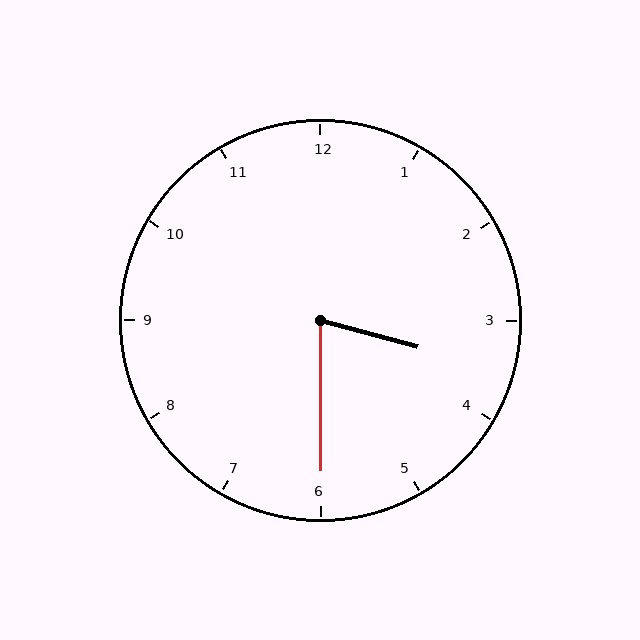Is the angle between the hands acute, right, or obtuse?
It is acute.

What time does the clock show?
3:30.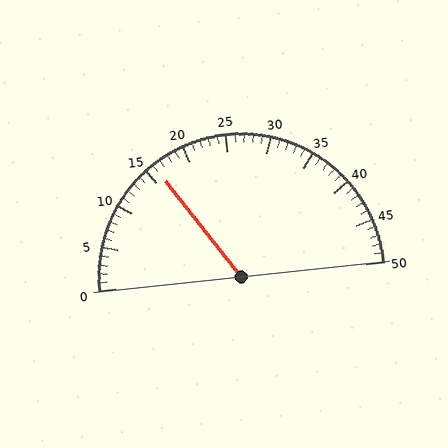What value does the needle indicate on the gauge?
The needle indicates approximately 16.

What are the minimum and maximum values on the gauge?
The gauge ranges from 0 to 50.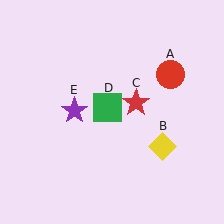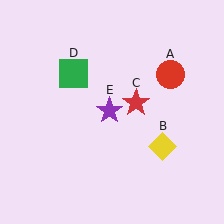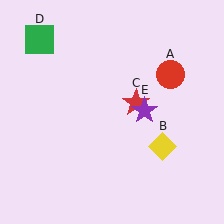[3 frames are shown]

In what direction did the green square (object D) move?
The green square (object D) moved up and to the left.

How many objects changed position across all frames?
2 objects changed position: green square (object D), purple star (object E).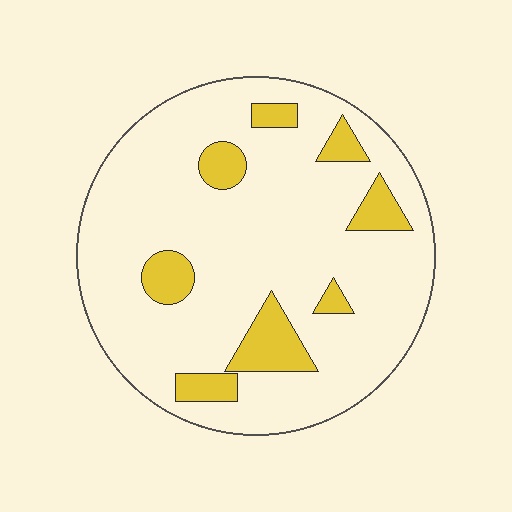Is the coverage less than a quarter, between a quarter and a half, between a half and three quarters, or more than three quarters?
Less than a quarter.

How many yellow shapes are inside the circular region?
8.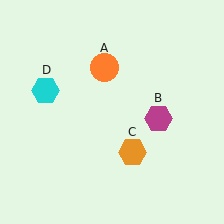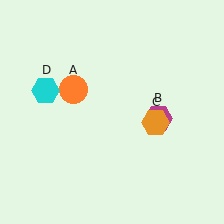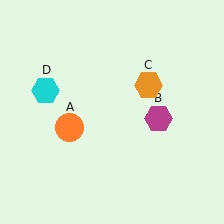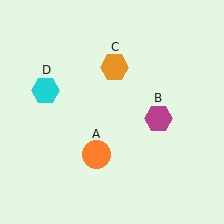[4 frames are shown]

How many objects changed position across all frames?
2 objects changed position: orange circle (object A), orange hexagon (object C).